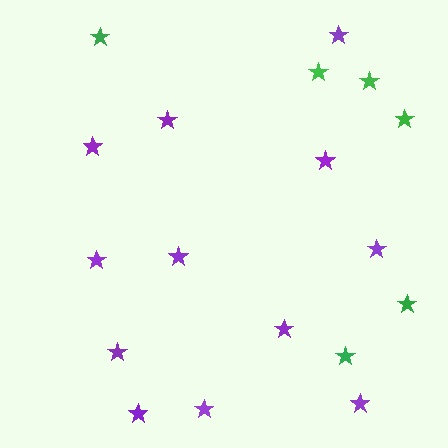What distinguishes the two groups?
There are 2 groups: one group of green stars (6) and one group of purple stars (12).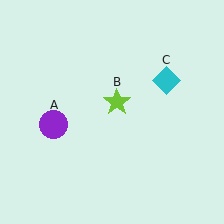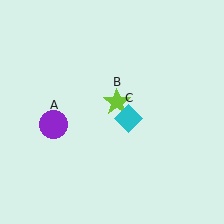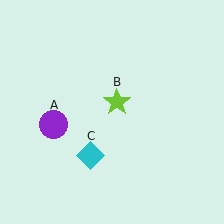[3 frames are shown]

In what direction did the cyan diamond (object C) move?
The cyan diamond (object C) moved down and to the left.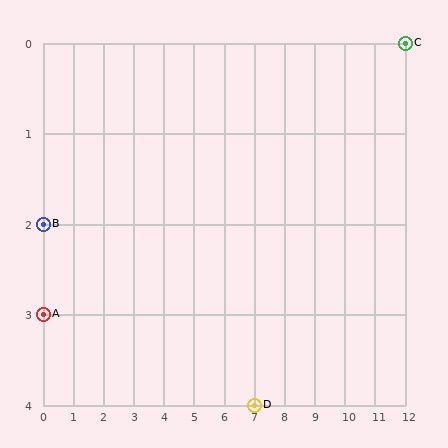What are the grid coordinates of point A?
Point A is at grid coordinates (0, 3).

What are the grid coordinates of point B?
Point B is at grid coordinates (0, 2).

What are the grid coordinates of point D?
Point D is at grid coordinates (7, 4).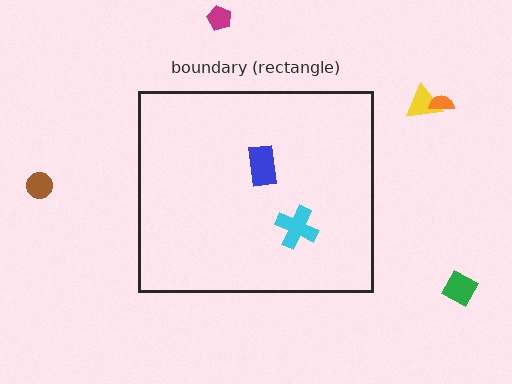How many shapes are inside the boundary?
2 inside, 5 outside.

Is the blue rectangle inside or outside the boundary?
Inside.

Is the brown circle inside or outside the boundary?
Outside.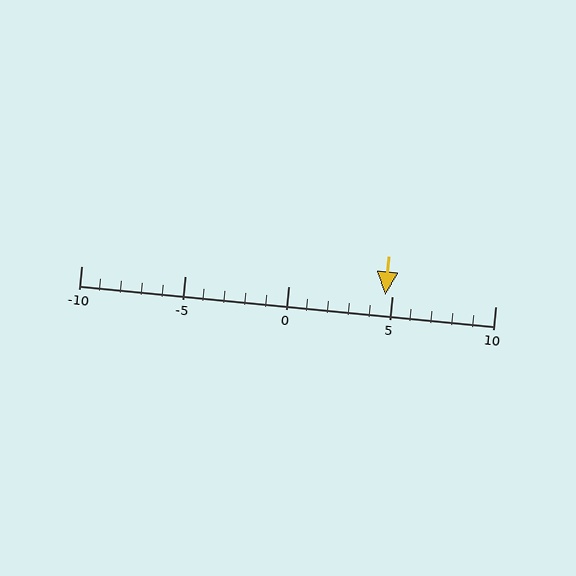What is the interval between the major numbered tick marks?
The major tick marks are spaced 5 units apart.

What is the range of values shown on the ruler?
The ruler shows values from -10 to 10.